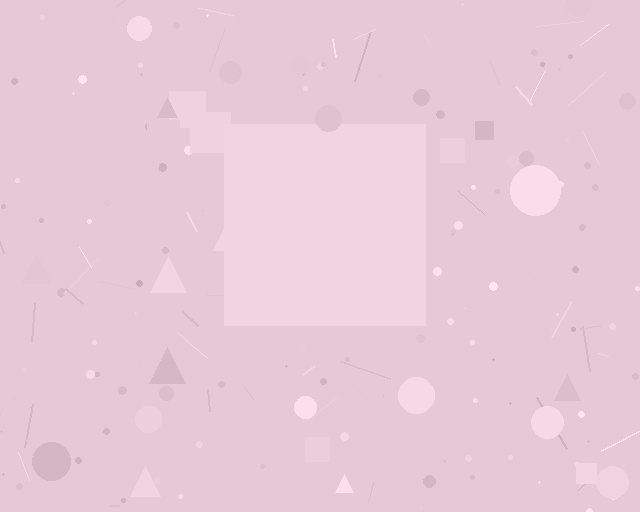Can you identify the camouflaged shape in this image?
The camouflaged shape is a square.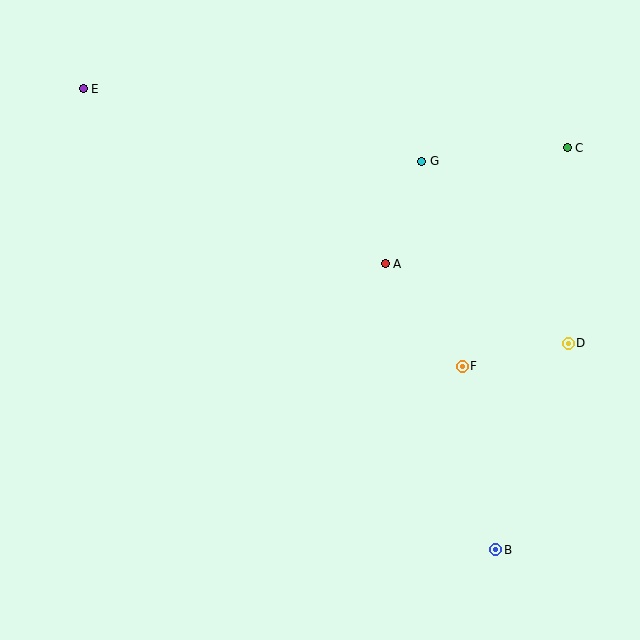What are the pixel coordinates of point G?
Point G is at (422, 161).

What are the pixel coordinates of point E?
Point E is at (83, 89).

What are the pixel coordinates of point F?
Point F is at (462, 366).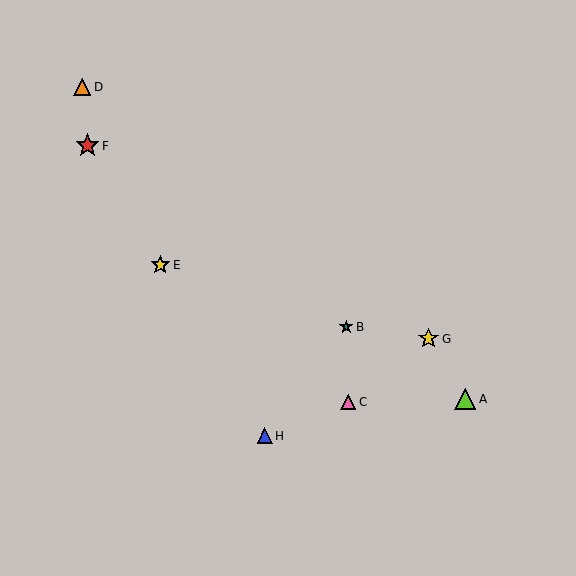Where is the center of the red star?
The center of the red star is at (87, 146).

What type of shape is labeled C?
Shape C is a pink triangle.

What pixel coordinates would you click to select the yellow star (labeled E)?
Click at (160, 265) to select the yellow star E.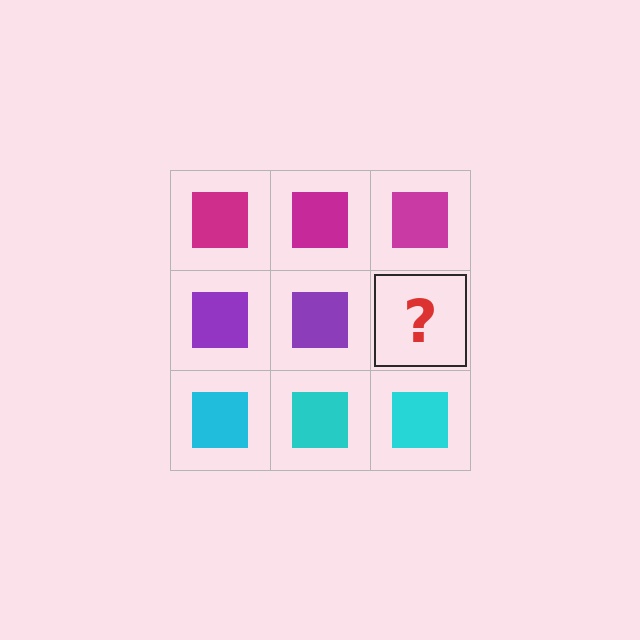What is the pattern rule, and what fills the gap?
The rule is that each row has a consistent color. The gap should be filled with a purple square.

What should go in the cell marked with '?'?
The missing cell should contain a purple square.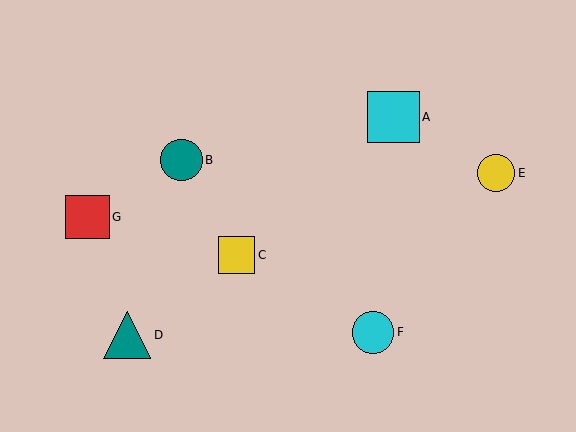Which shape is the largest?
The cyan square (labeled A) is the largest.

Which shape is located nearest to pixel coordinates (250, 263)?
The yellow square (labeled C) at (236, 255) is nearest to that location.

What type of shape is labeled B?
Shape B is a teal circle.